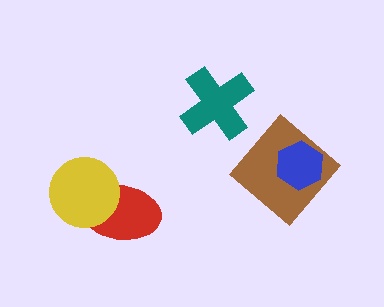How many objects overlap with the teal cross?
0 objects overlap with the teal cross.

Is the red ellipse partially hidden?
Yes, it is partially covered by another shape.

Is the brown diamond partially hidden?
Yes, it is partially covered by another shape.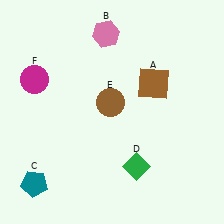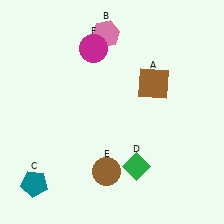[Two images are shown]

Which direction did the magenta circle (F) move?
The magenta circle (F) moved right.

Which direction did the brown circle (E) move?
The brown circle (E) moved down.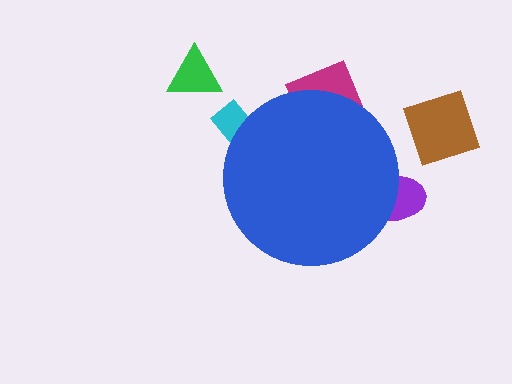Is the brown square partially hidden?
No, the brown square is fully visible.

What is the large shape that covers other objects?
A blue circle.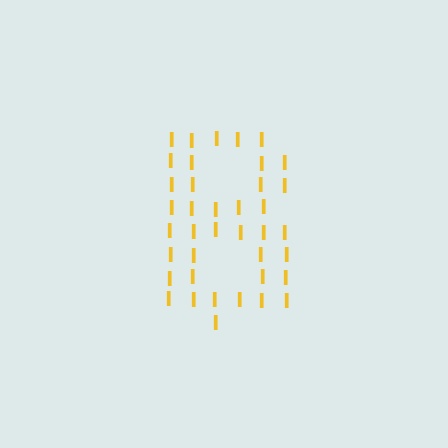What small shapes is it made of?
It is made of small letter I's.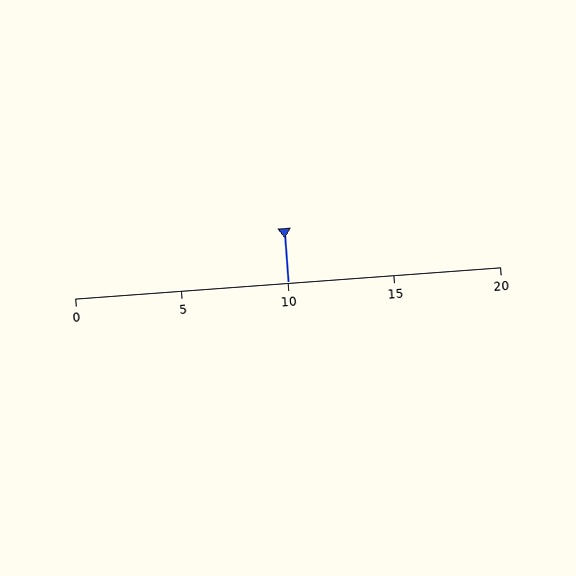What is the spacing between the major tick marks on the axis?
The major ticks are spaced 5 apart.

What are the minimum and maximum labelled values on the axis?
The axis runs from 0 to 20.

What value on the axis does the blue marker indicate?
The marker indicates approximately 10.